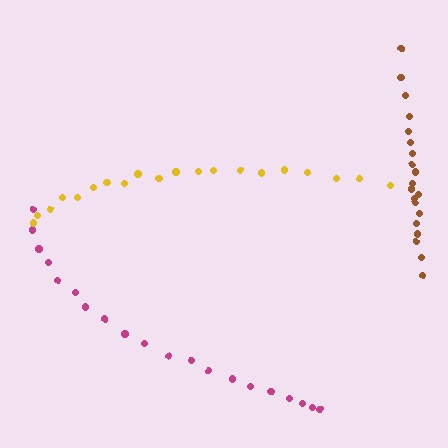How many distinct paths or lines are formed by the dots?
There are 3 distinct paths.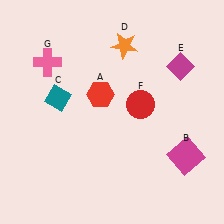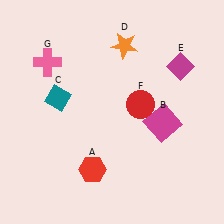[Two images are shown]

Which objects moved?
The objects that moved are: the red hexagon (A), the magenta square (B).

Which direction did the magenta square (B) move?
The magenta square (B) moved up.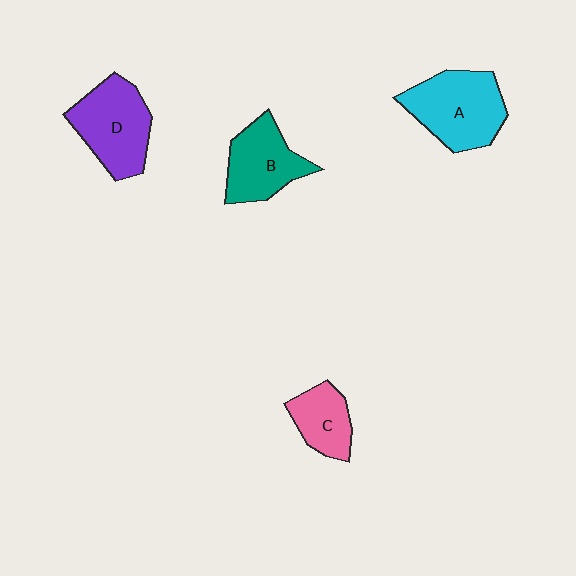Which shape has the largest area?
Shape A (cyan).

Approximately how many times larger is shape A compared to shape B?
Approximately 1.3 times.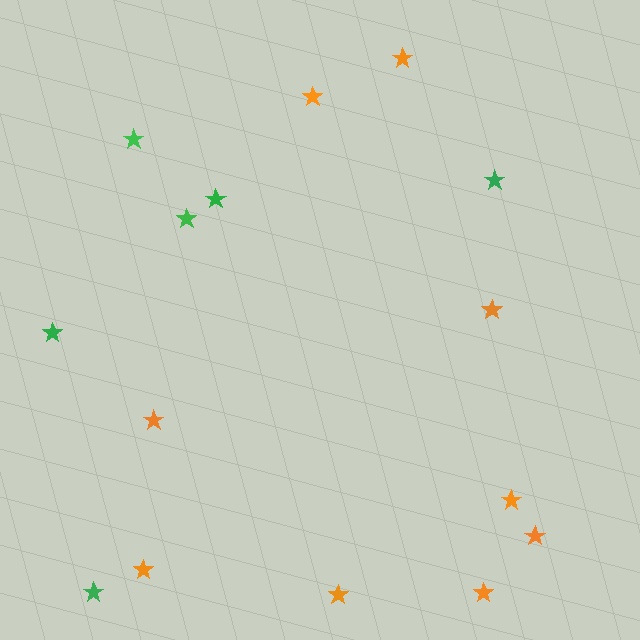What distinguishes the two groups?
There are 2 groups: one group of orange stars (9) and one group of green stars (6).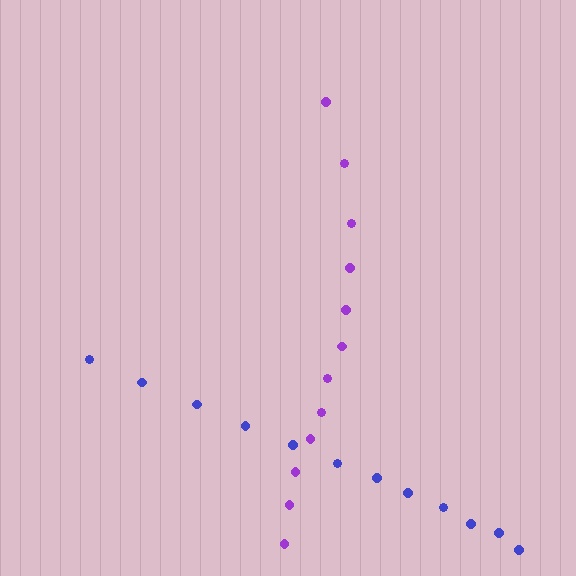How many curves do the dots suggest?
There are 2 distinct paths.